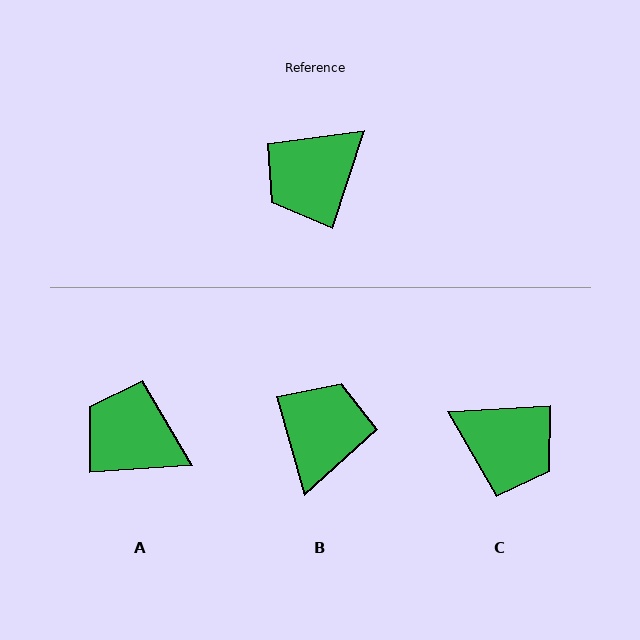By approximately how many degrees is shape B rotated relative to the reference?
Approximately 146 degrees clockwise.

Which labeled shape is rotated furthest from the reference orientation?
B, about 146 degrees away.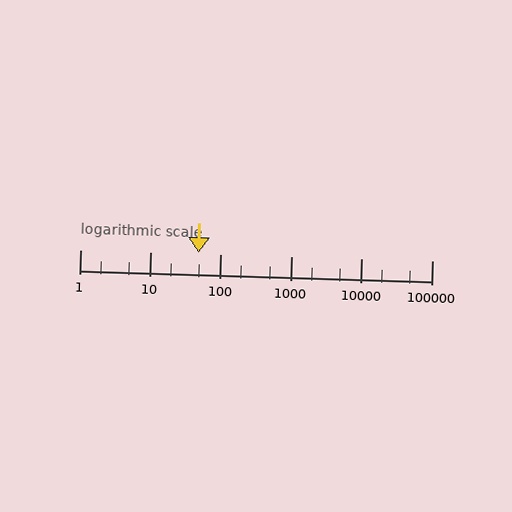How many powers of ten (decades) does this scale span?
The scale spans 5 decades, from 1 to 100000.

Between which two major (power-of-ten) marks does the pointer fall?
The pointer is between 10 and 100.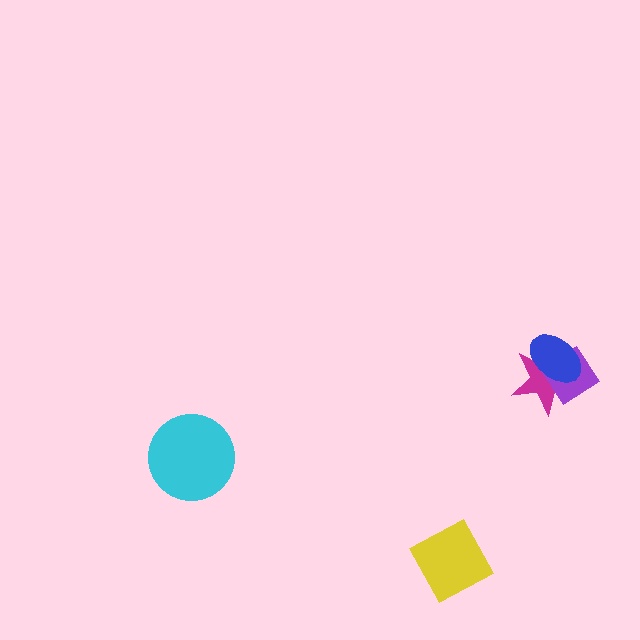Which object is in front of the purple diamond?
The blue ellipse is in front of the purple diamond.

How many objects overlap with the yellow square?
0 objects overlap with the yellow square.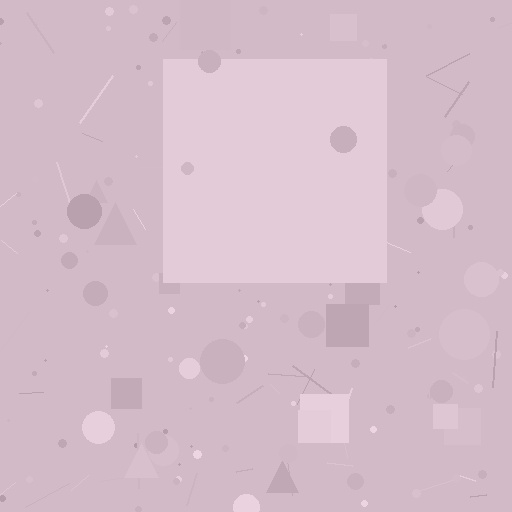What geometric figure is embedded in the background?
A square is embedded in the background.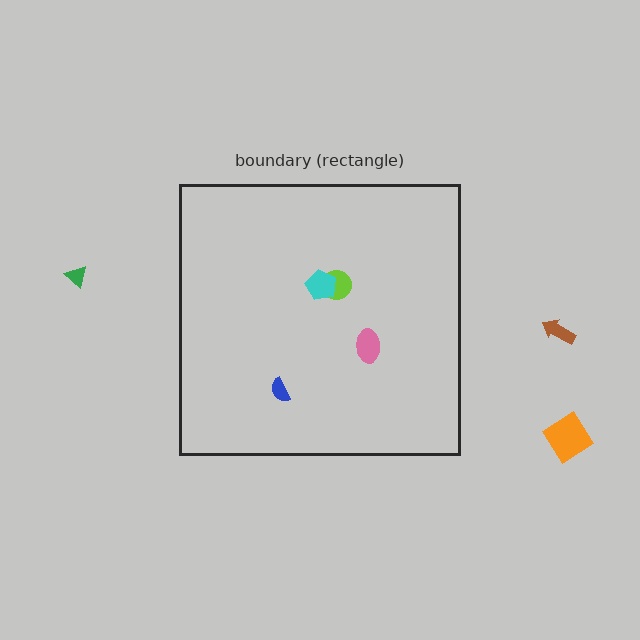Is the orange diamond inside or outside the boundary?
Outside.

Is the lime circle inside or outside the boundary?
Inside.